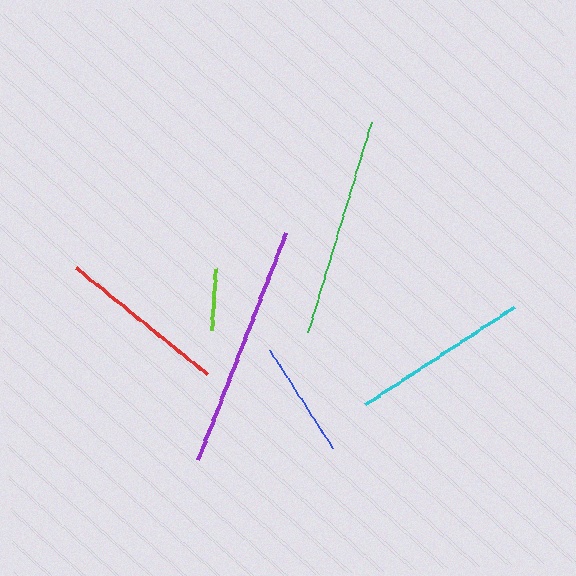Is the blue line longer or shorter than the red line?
The red line is longer than the blue line.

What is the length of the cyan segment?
The cyan segment is approximately 179 pixels long.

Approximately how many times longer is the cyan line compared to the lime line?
The cyan line is approximately 2.9 times the length of the lime line.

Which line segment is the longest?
The purple line is the longest at approximately 243 pixels.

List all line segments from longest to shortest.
From longest to shortest: purple, green, cyan, red, blue, lime.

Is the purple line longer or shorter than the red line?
The purple line is longer than the red line.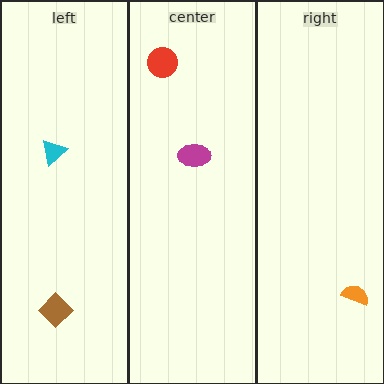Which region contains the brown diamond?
The left region.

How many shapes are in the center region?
2.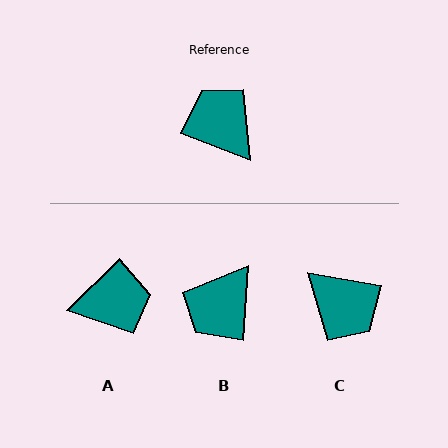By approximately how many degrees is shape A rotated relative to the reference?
Approximately 114 degrees clockwise.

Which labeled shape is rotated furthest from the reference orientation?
C, about 169 degrees away.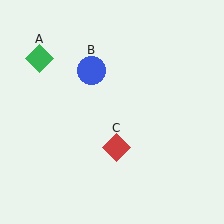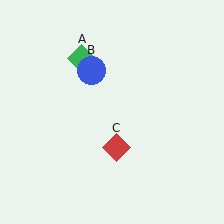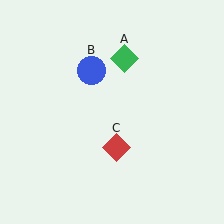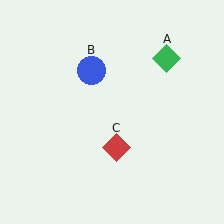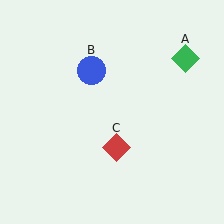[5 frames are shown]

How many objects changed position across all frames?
1 object changed position: green diamond (object A).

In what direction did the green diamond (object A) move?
The green diamond (object A) moved right.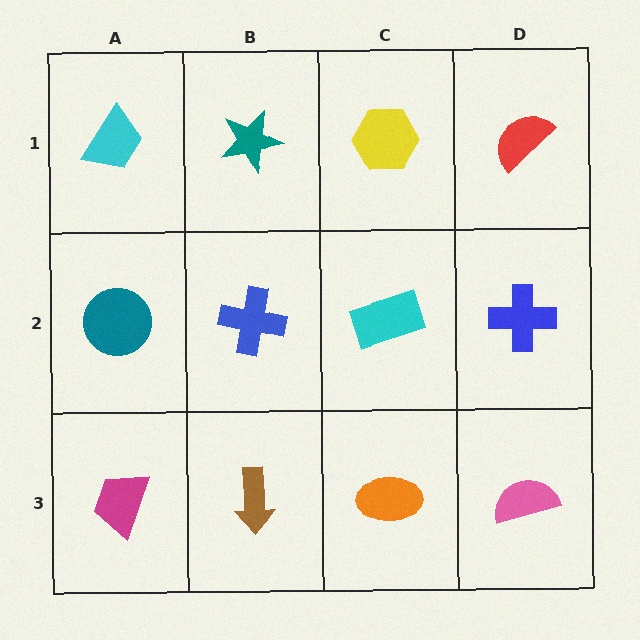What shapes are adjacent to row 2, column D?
A red semicircle (row 1, column D), a pink semicircle (row 3, column D), a cyan rectangle (row 2, column C).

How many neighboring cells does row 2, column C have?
4.